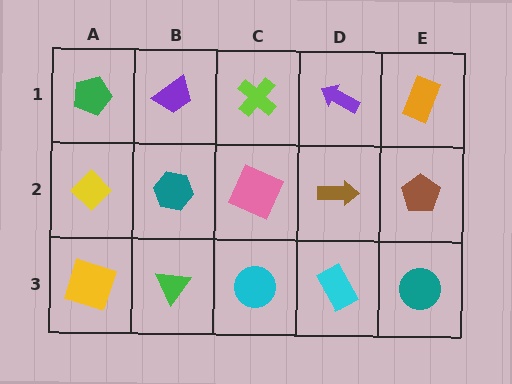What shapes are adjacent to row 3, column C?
A pink square (row 2, column C), a green triangle (row 3, column B), a cyan rectangle (row 3, column D).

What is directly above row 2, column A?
A green pentagon.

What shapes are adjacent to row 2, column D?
A purple arrow (row 1, column D), a cyan rectangle (row 3, column D), a pink square (row 2, column C), a brown pentagon (row 2, column E).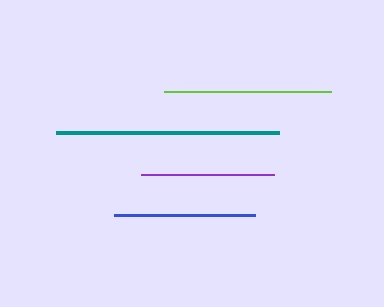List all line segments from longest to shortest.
From longest to shortest: teal, lime, blue, purple.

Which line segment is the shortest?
The purple line is the shortest at approximately 134 pixels.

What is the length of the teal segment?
The teal segment is approximately 222 pixels long.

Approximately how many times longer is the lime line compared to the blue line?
The lime line is approximately 1.2 times the length of the blue line.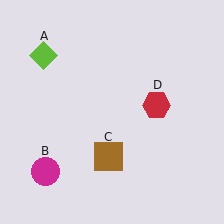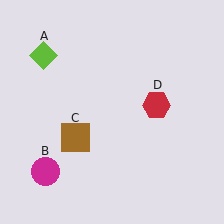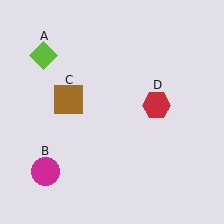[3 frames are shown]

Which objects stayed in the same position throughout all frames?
Lime diamond (object A) and magenta circle (object B) and red hexagon (object D) remained stationary.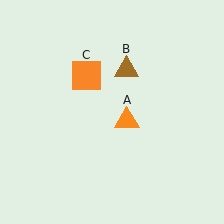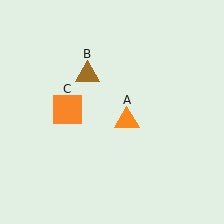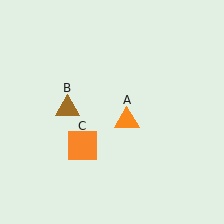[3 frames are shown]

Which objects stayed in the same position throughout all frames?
Orange triangle (object A) remained stationary.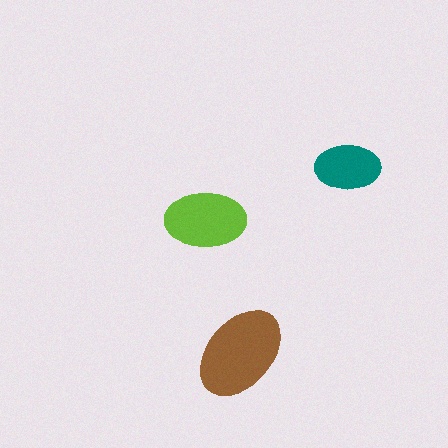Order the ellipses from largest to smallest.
the brown one, the lime one, the teal one.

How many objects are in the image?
There are 3 objects in the image.